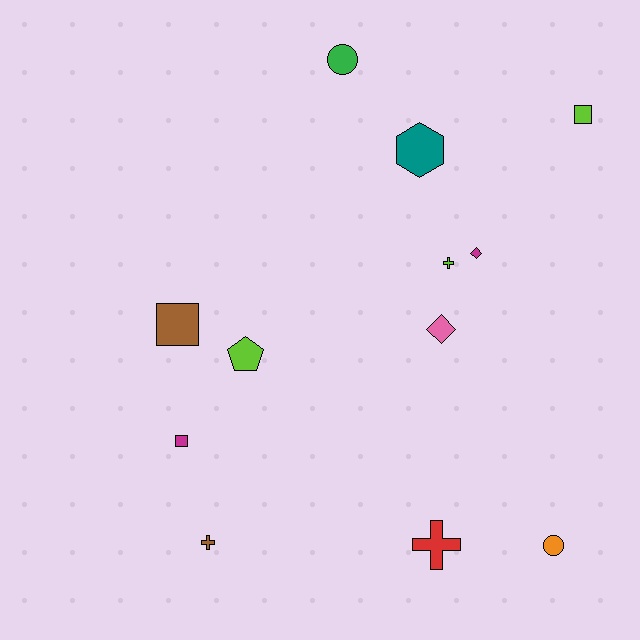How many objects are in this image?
There are 12 objects.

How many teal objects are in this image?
There is 1 teal object.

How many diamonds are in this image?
There are 2 diamonds.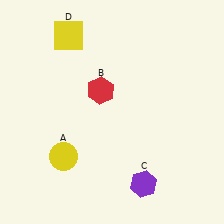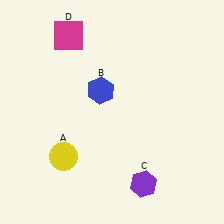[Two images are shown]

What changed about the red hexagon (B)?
In Image 1, B is red. In Image 2, it changed to blue.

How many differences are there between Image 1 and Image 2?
There are 2 differences between the two images.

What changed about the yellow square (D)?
In Image 1, D is yellow. In Image 2, it changed to magenta.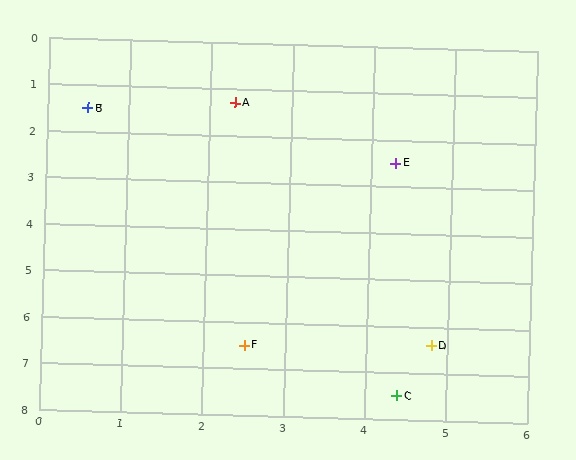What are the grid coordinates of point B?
Point B is at approximately (0.5, 1.5).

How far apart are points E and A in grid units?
Points E and A are about 2.3 grid units apart.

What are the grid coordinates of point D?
Point D is at approximately (4.8, 6.4).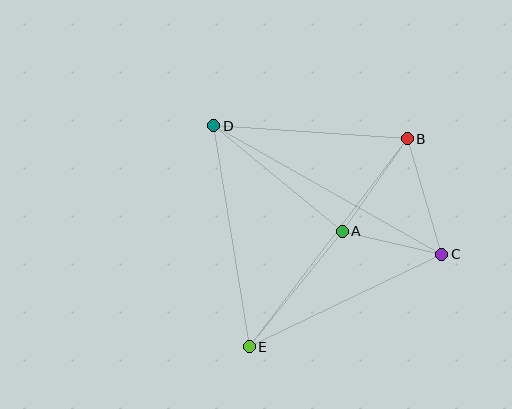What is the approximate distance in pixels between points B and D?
The distance between B and D is approximately 194 pixels.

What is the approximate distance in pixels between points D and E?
The distance between D and E is approximately 224 pixels.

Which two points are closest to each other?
Points A and C are closest to each other.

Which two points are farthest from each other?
Points C and D are farthest from each other.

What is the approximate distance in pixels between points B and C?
The distance between B and C is approximately 121 pixels.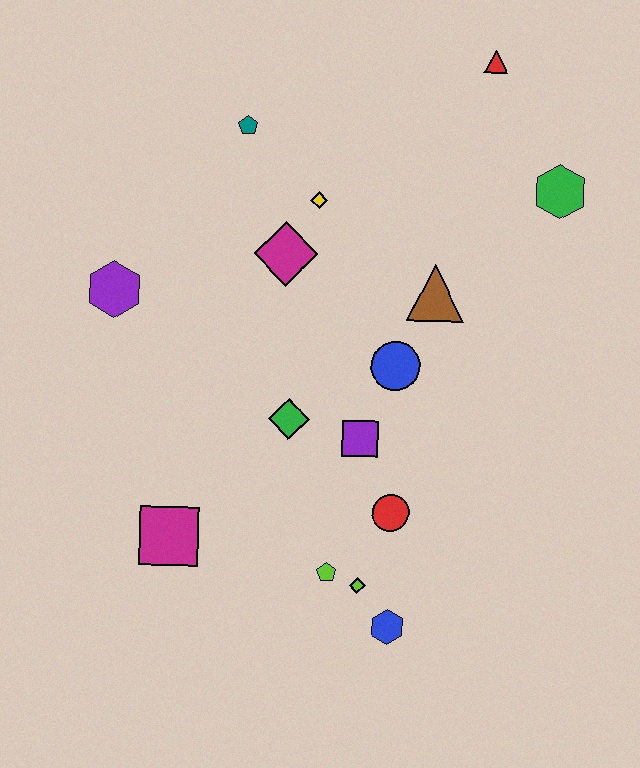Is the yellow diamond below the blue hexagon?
No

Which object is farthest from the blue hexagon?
The red triangle is farthest from the blue hexagon.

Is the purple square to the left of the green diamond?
No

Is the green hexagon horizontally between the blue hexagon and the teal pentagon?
No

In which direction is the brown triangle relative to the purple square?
The brown triangle is above the purple square.